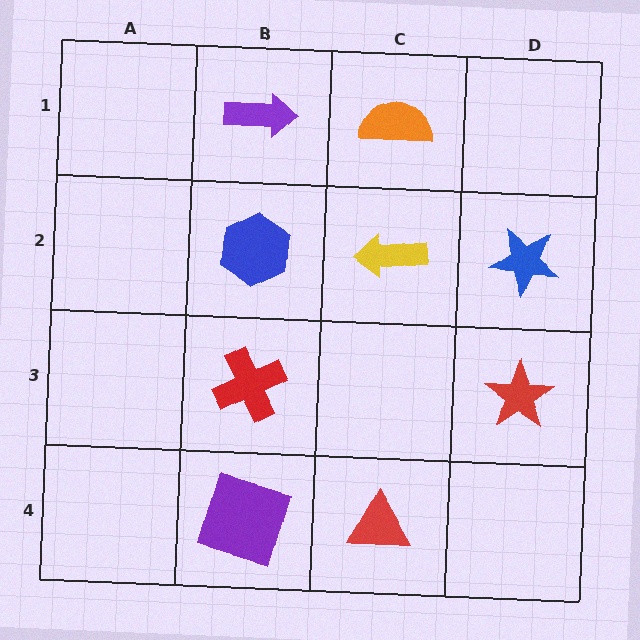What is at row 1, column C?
An orange semicircle.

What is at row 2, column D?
A blue star.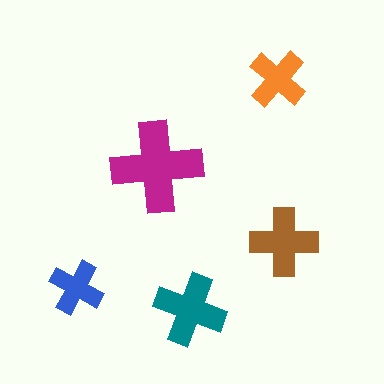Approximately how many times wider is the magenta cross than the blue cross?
About 1.5 times wider.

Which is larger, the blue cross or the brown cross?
The brown one.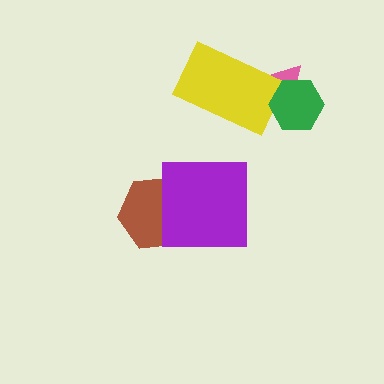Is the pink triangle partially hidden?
Yes, it is partially covered by another shape.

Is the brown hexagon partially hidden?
Yes, it is partially covered by another shape.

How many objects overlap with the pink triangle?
2 objects overlap with the pink triangle.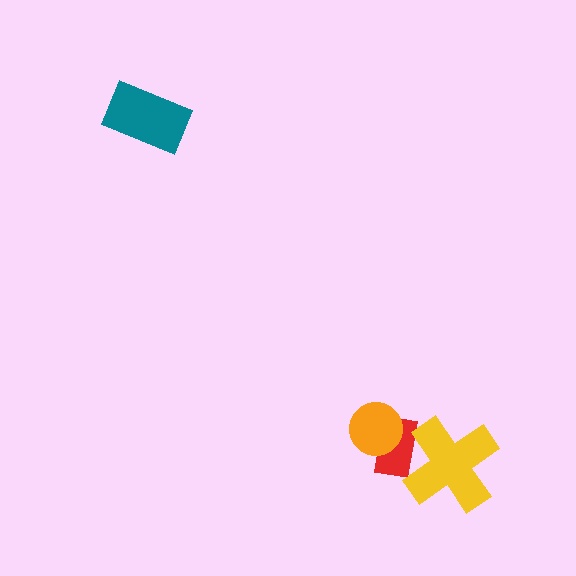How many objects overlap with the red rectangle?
2 objects overlap with the red rectangle.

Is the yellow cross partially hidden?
No, no other shape covers it.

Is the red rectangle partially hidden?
Yes, it is partially covered by another shape.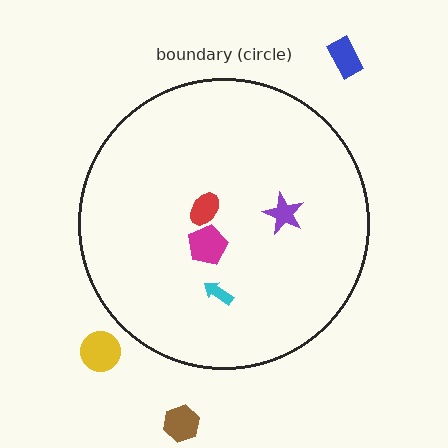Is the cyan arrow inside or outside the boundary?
Inside.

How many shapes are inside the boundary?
4 inside, 3 outside.